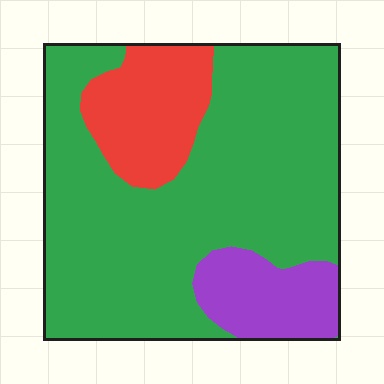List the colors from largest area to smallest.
From largest to smallest: green, red, purple.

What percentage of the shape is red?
Red covers roughly 15% of the shape.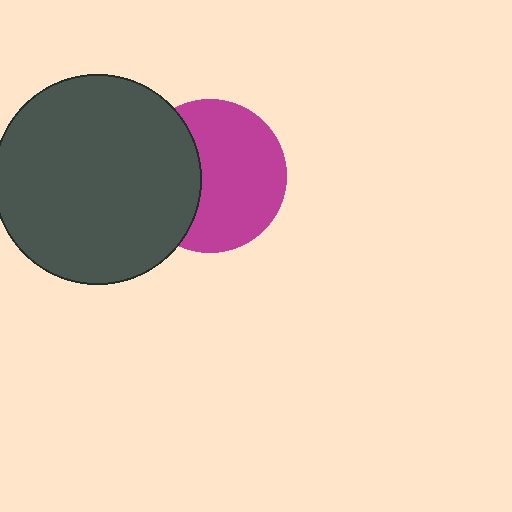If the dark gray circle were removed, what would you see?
You would see the complete magenta circle.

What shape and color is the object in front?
The object in front is a dark gray circle.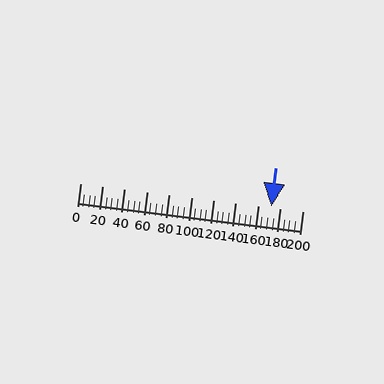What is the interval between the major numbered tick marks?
The major tick marks are spaced 20 units apart.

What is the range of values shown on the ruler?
The ruler shows values from 0 to 200.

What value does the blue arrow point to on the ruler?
The blue arrow points to approximately 172.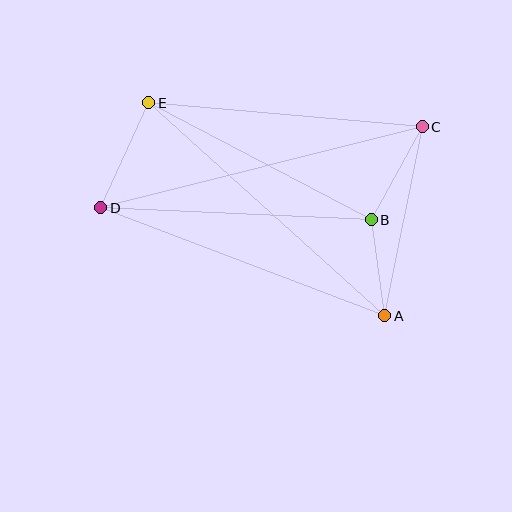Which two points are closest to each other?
Points A and B are closest to each other.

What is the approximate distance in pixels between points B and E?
The distance between B and E is approximately 251 pixels.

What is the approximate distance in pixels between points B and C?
The distance between B and C is approximately 106 pixels.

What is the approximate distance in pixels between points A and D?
The distance between A and D is approximately 304 pixels.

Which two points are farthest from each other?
Points C and D are farthest from each other.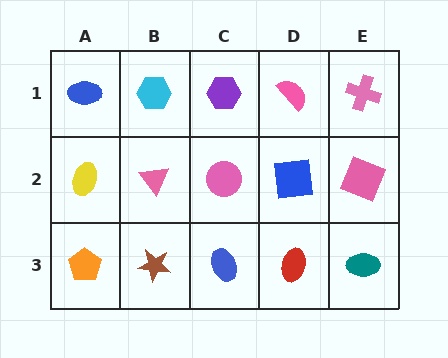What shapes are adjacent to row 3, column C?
A pink circle (row 2, column C), a brown star (row 3, column B), a red ellipse (row 3, column D).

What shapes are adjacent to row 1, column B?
A pink triangle (row 2, column B), a blue ellipse (row 1, column A), a purple hexagon (row 1, column C).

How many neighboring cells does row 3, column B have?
3.